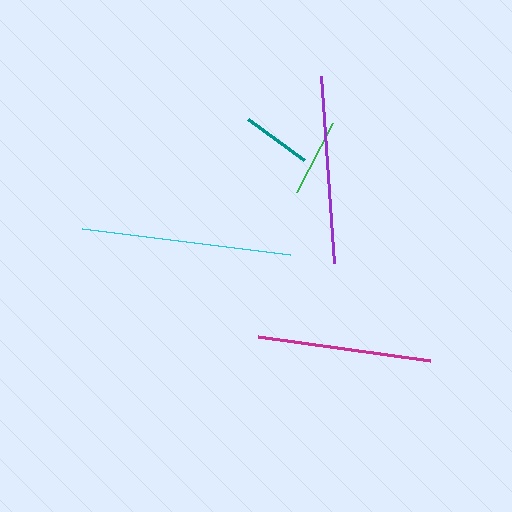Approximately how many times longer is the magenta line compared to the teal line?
The magenta line is approximately 2.5 times the length of the teal line.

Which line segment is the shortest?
The teal line is the shortest at approximately 69 pixels.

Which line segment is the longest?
The cyan line is the longest at approximately 210 pixels.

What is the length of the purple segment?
The purple segment is approximately 187 pixels long.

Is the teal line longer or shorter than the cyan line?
The cyan line is longer than the teal line.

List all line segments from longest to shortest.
From longest to shortest: cyan, purple, magenta, green, teal.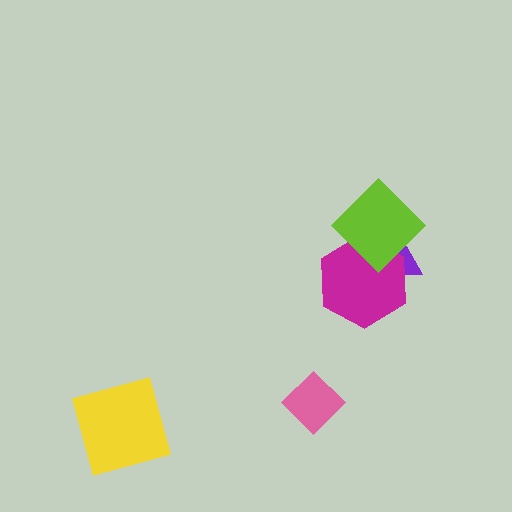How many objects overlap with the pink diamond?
0 objects overlap with the pink diamond.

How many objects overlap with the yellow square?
0 objects overlap with the yellow square.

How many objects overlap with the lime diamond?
2 objects overlap with the lime diamond.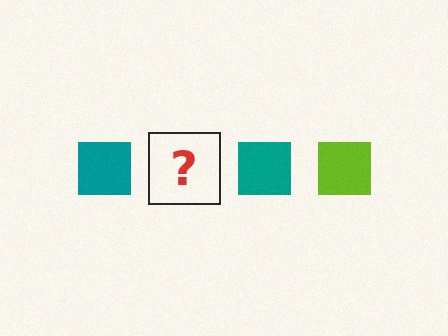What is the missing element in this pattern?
The missing element is a lime square.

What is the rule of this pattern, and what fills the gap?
The rule is that the pattern cycles through teal, lime squares. The gap should be filled with a lime square.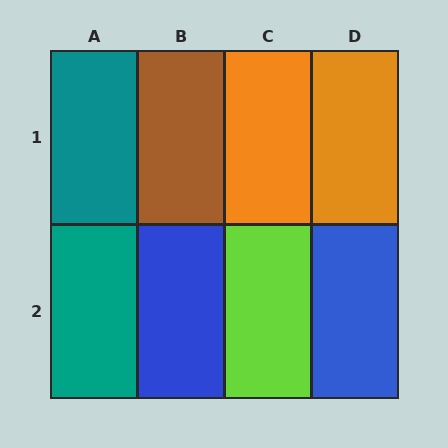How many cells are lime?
1 cell is lime.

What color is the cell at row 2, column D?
Blue.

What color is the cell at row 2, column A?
Teal.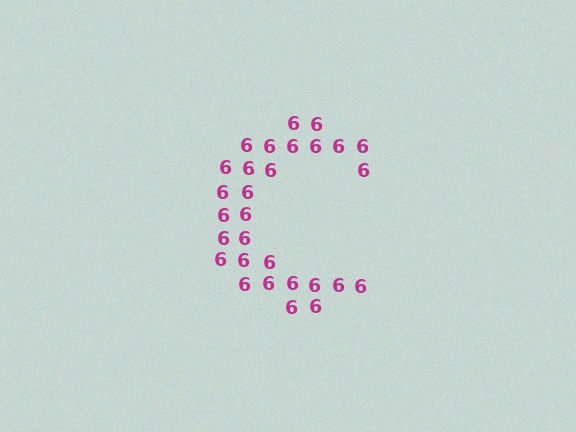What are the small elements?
The small elements are digit 6's.